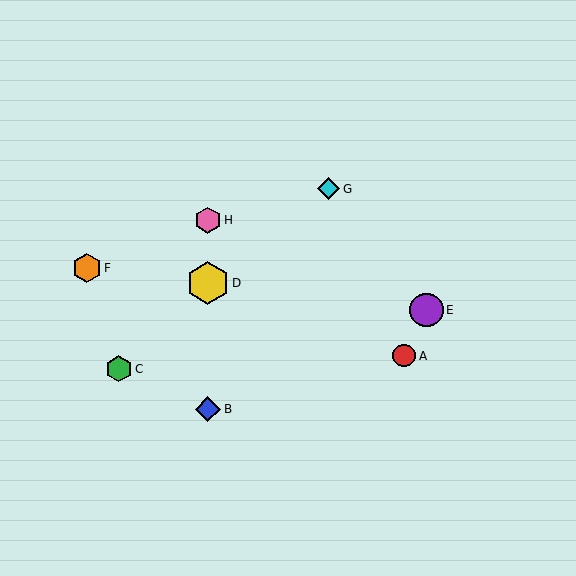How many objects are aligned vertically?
3 objects (B, D, H) are aligned vertically.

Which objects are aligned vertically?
Objects B, D, H are aligned vertically.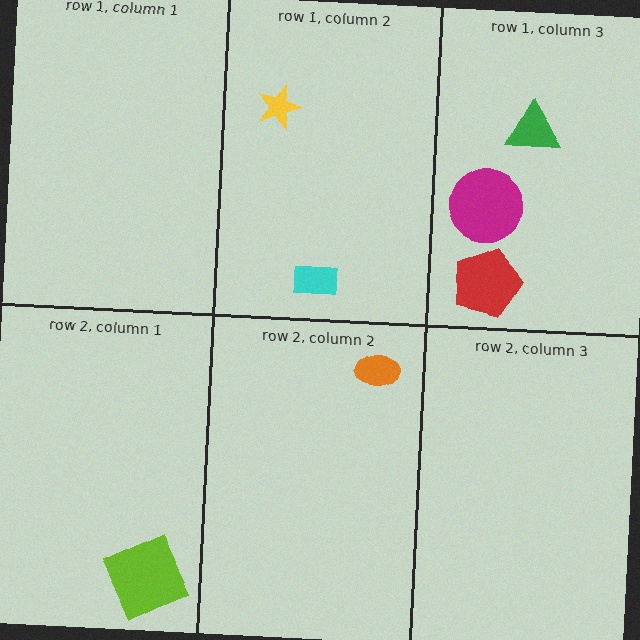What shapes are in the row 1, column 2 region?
The cyan rectangle, the yellow star.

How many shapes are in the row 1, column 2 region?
2.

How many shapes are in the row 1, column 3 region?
3.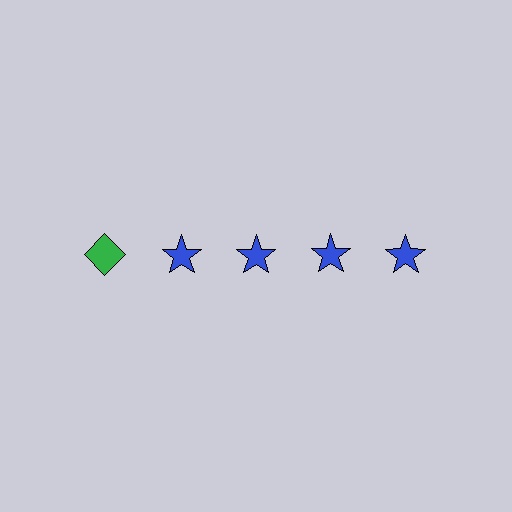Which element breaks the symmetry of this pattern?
The green diamond in the top row, leftmost column breaks the symmetry. All other shapes are blue stars.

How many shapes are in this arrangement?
There are 5 shapes arranged in a grid pattern.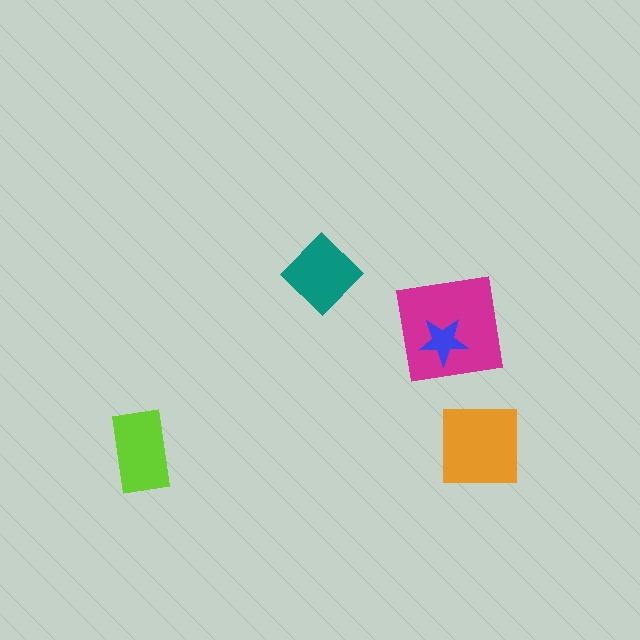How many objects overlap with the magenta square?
1 object overlaps with the magenta square.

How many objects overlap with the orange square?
0 objects overlap with the orange square.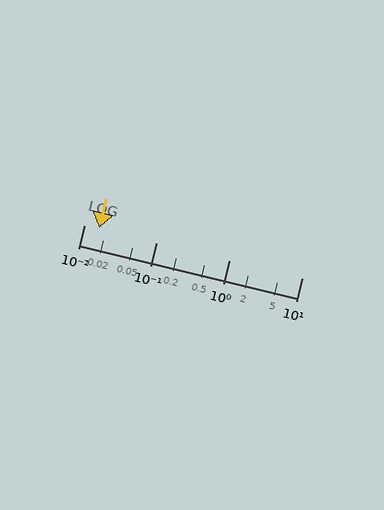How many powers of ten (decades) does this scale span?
The scale spans 3 decades, from 0.01 to 10.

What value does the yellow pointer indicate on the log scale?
The pointer indicates approximately 0.016.